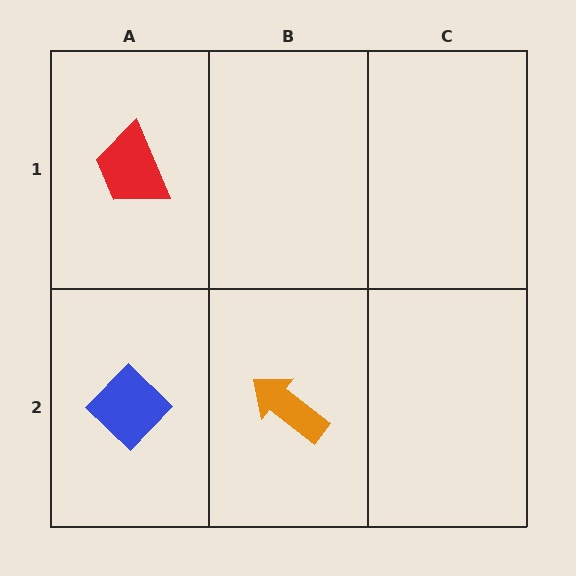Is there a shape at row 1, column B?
No, that cell is empty.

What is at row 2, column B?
An orange arrow.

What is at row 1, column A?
A red trapezoid.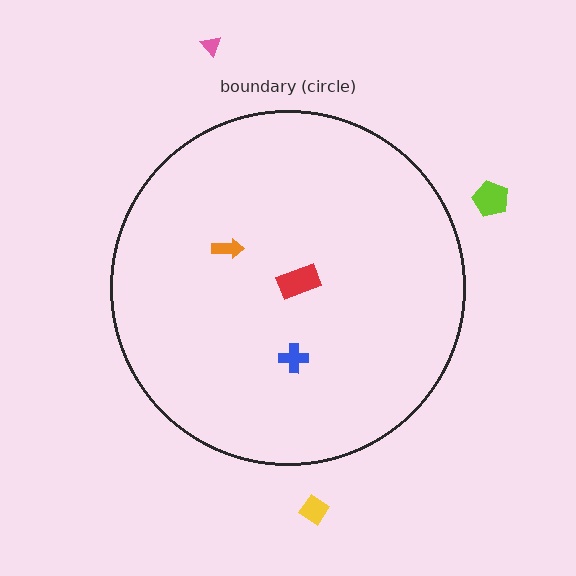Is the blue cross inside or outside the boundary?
Inside.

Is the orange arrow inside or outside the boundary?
Inside.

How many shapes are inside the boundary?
3 inside, 3 outside.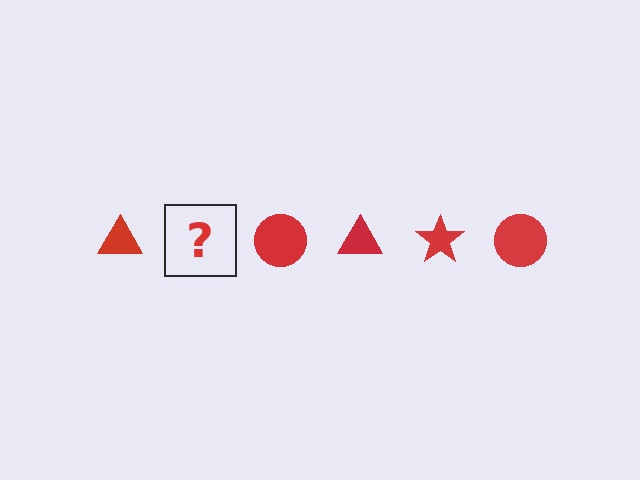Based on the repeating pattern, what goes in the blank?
The blank should be a red star.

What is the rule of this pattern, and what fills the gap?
The rule is that the pattern cycles through triangle, star, circle shapes in red. The gap should be filled with a red star.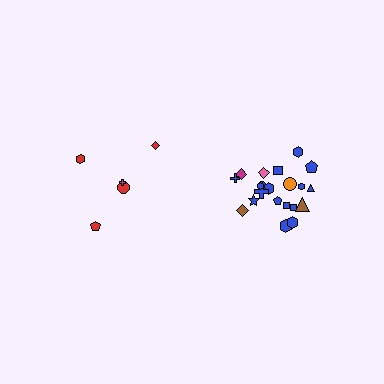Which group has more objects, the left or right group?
The right group.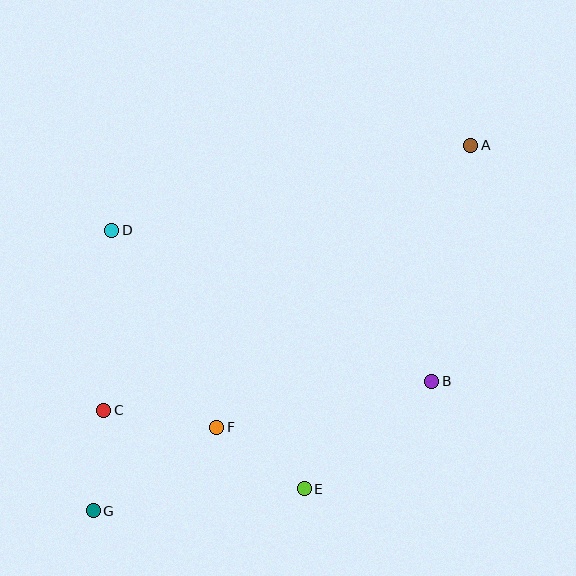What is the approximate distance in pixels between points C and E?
The distance between C and E is approximately 216 pixels.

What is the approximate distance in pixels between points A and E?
The distance between A and E is approximately 381 pixels.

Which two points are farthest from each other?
Points A and G are farthest from each other.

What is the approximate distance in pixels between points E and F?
The distance between E and F is approximately 107 pixels.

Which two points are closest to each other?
Points C and G are closest to each other.